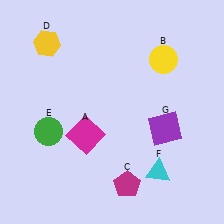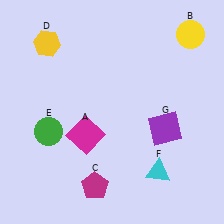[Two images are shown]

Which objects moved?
The objects that moved are: the yellow circle (B), the magenta pentagon (C).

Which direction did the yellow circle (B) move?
The yellow circle (B) moved right.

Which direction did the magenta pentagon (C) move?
The magenta pentagon (C) moved left.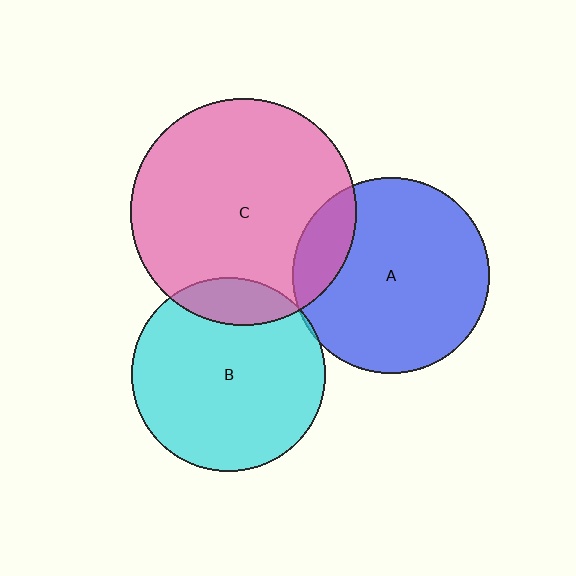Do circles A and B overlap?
Yes.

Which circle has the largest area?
Circle C (pink).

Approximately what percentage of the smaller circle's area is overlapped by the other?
Approximately 5%.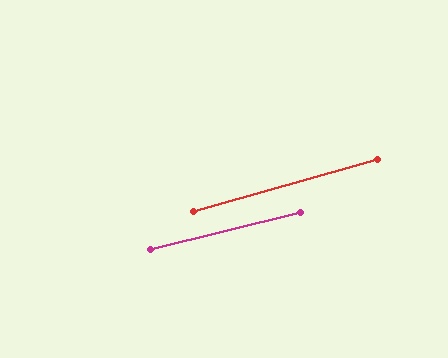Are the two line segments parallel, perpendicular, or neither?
Parallel — their directions differ by only 1.6°.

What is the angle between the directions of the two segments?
Approximately 2 degrees.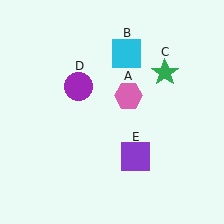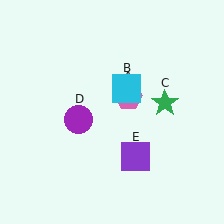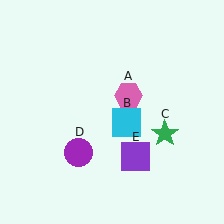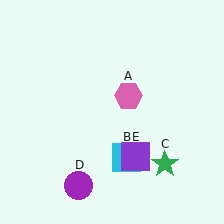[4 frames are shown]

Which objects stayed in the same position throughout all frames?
Pink hexagon (object A) and purple square (object E) remained stationary.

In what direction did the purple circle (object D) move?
The purple circle (object D) moved down.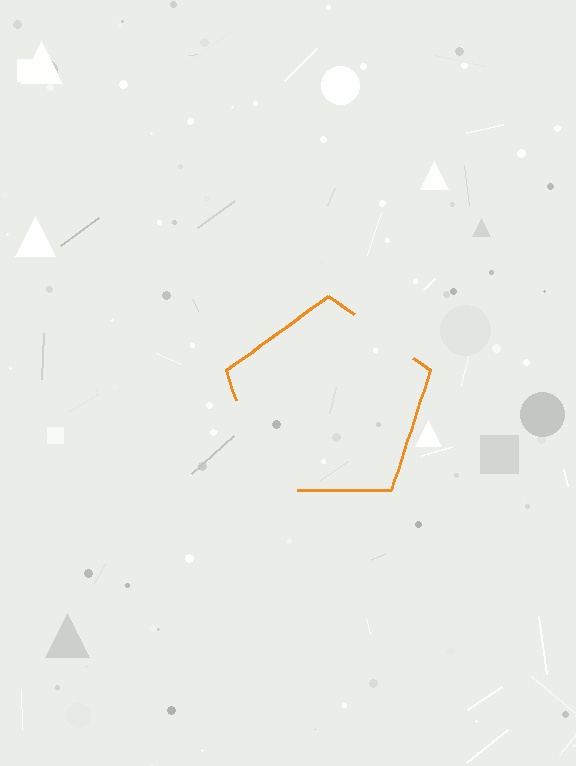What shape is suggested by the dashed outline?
The dashed outline suggests a pentagon.